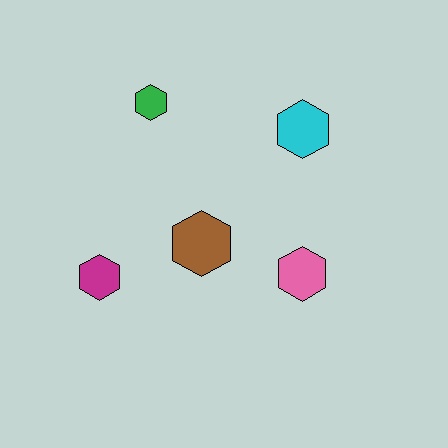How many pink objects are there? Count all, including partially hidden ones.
There is 1 pink object.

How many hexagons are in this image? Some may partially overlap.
There are 5 hexagons.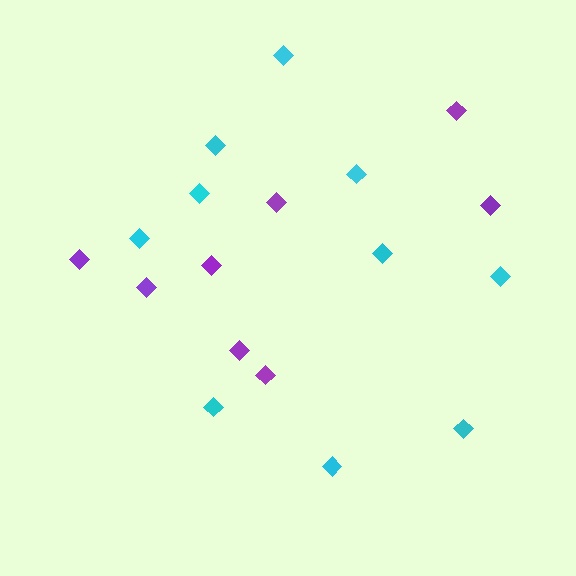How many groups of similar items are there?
There are 2 groups: one group of purple diamonds (8) and one group of cyan diamonds (10).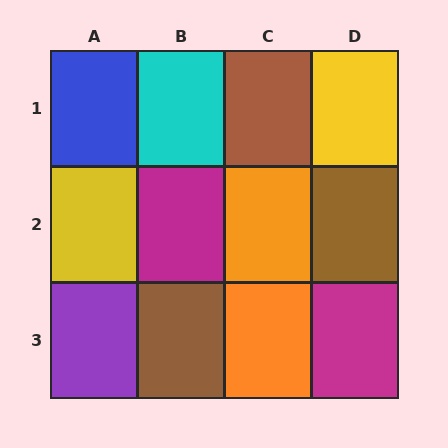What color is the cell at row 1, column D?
Yellow.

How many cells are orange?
2 cells are orange.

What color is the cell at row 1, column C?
Brown.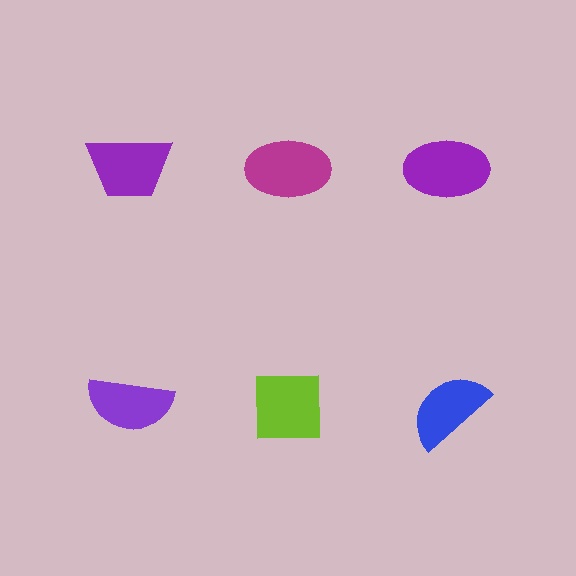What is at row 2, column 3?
A blue semicircle.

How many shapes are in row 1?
3 shapes.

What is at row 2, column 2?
A lime square.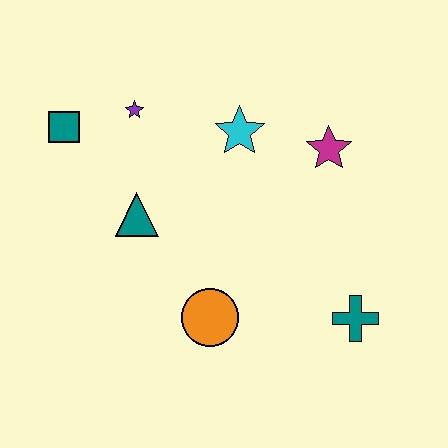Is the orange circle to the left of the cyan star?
Yes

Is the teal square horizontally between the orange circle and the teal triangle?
No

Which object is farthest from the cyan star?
The teal cross is farthest from the cyan star.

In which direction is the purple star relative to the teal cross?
The purple star is to the left of the teal cross.